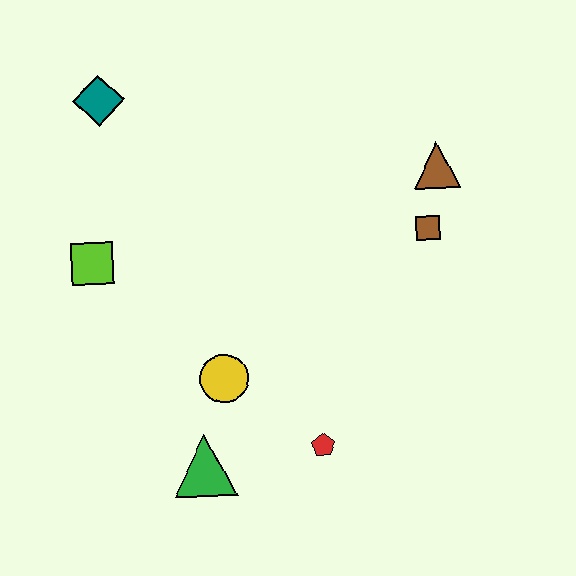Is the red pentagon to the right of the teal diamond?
Yes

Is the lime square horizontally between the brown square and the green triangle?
No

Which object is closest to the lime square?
The teal diamond is closest to the lime square.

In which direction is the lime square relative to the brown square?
The lime square is to the left of the brown square.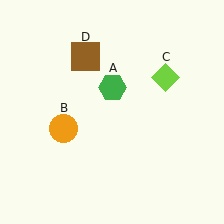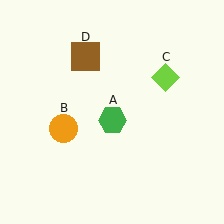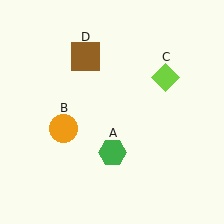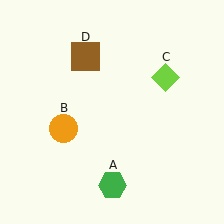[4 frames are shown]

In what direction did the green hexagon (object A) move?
The green hexagon (object A) moved down.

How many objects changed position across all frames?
1 object changed position: green hexagon (object A).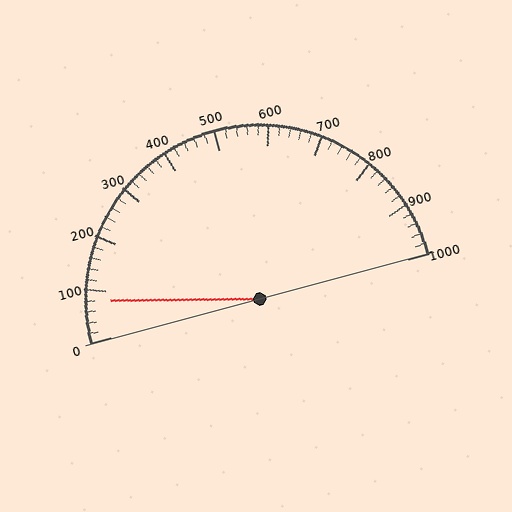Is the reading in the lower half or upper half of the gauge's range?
The reading is in the lower half of the range (0 to 1000).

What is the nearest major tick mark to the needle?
The nearest major tick mark is 100.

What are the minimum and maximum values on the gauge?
The gauge ranges from 0 to 1000.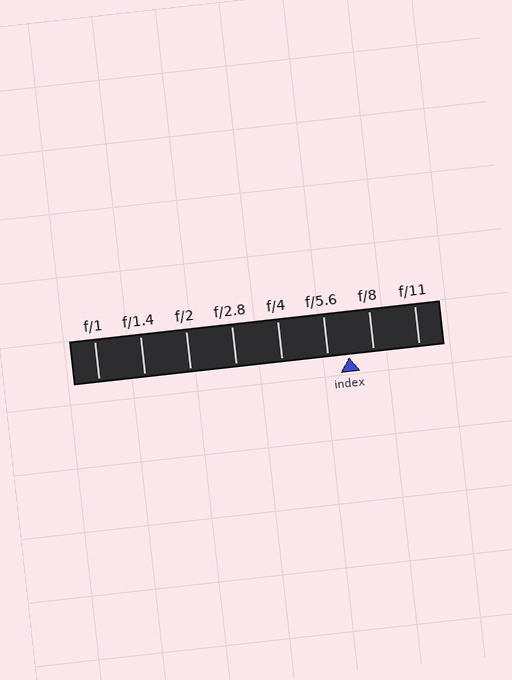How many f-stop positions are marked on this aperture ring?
There are 8 f-stop positions marked.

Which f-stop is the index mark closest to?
The index mark is closest to f/5.6.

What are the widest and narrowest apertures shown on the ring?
The widest aperture shown is f/1 and the narrowest is f/11.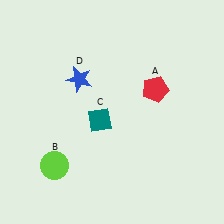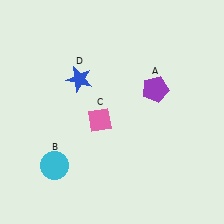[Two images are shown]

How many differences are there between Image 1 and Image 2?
There are 3 differences between the two images.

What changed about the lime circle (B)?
In Image 1, B is lime. In Image 2, it changed to cyan.